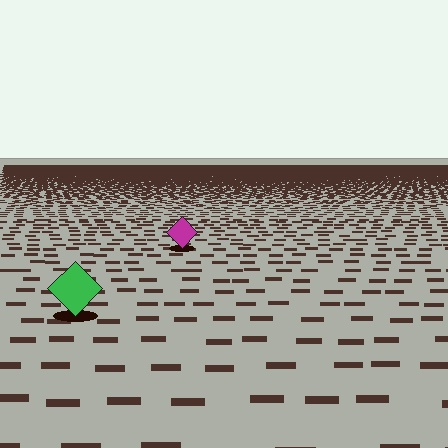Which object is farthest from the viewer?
The magenta diamond is farthest from the viewer. It appears smaller and the ground texture around it is denser.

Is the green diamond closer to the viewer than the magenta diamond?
Yes. The green diamond is closer — you can tell from the texture gradient: the ground texture is coarser near it.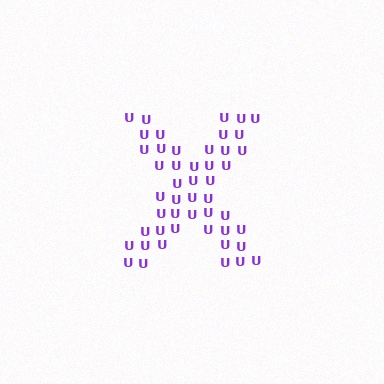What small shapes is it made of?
It is made of small letter U's.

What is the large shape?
The large shape is the letter X.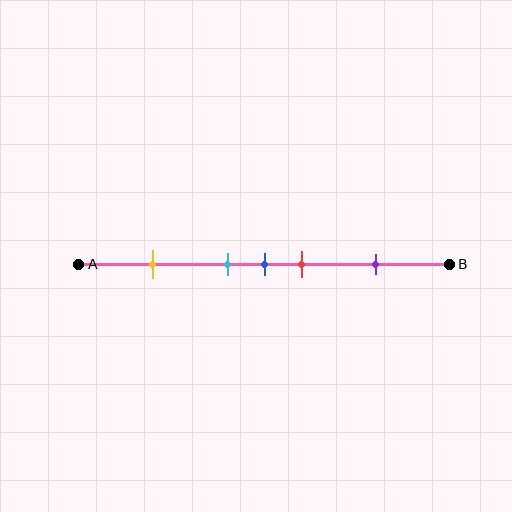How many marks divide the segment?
There are 5 marks dividing the segment.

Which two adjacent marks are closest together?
The cyan and blue marks are the closest adjacent pair.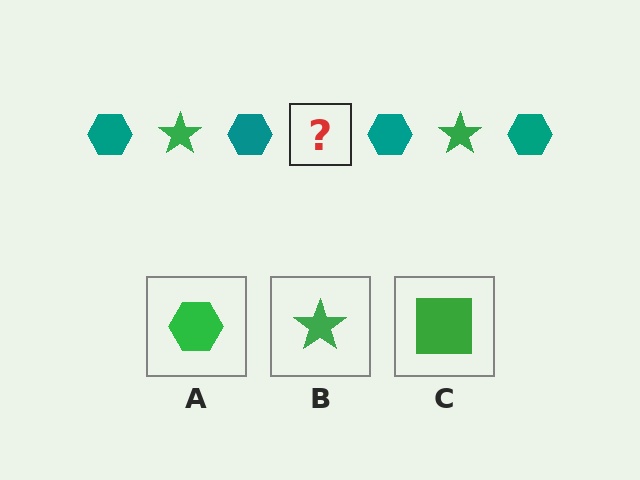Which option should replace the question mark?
Option B.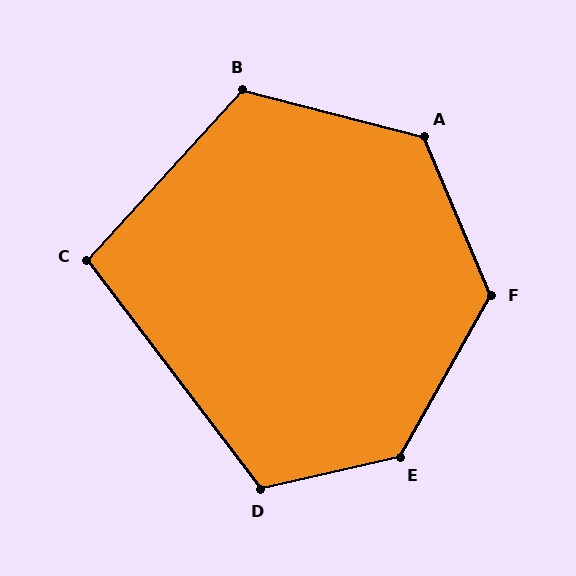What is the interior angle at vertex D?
Approximately 114 degrees (obtuse).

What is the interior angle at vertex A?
Approximately 127 degrees (obtuse).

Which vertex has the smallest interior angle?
C, at approximately 100 degrees.